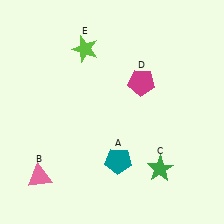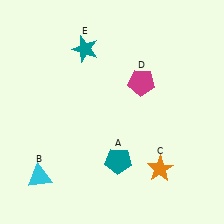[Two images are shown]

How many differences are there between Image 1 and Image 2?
There are 3 differences between the two images.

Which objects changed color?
B changed from pink to cyan. C changed from green to orange. E changed from lime to teal.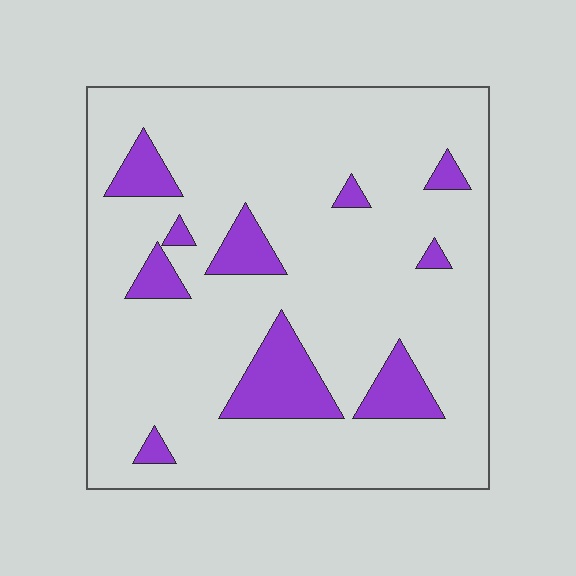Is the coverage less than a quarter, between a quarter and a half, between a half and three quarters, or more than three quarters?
Less than a quarter.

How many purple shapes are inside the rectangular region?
10.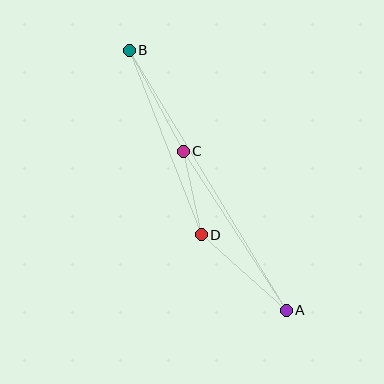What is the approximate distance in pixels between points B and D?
The distance between B and D is approximately 198 pixels.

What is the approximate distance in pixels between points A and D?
The distance between A and D is approximately 114 pixels.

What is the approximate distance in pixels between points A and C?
The distance between A and C is approximately 189 pixels.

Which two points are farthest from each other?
Points A and B are farthest from each other.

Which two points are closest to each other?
Points C and D are closest to each other.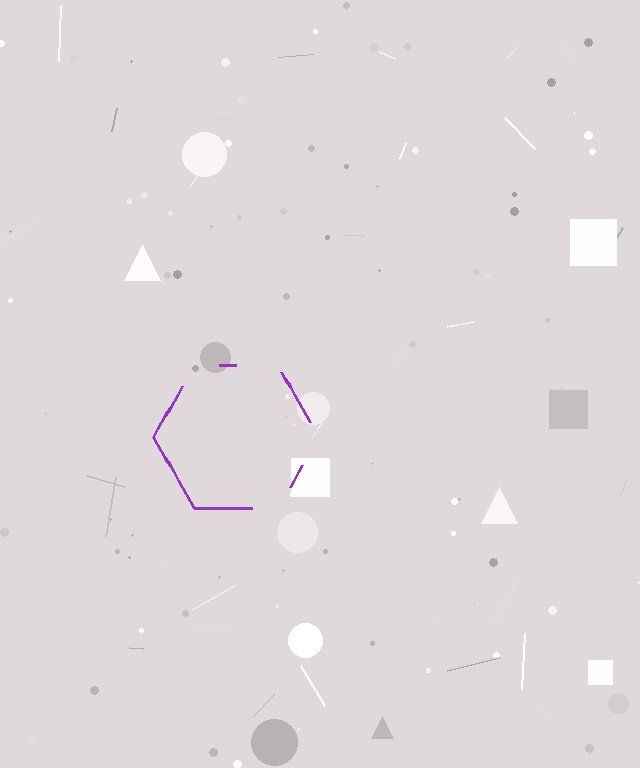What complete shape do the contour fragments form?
The contour fragments form a hexagon.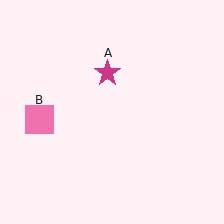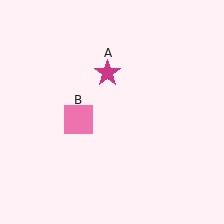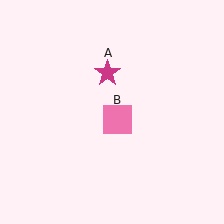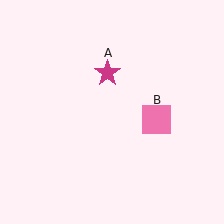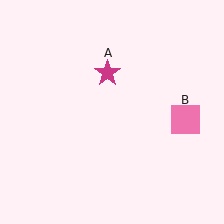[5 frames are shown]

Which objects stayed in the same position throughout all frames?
Magenta star (object A) remained stationary.